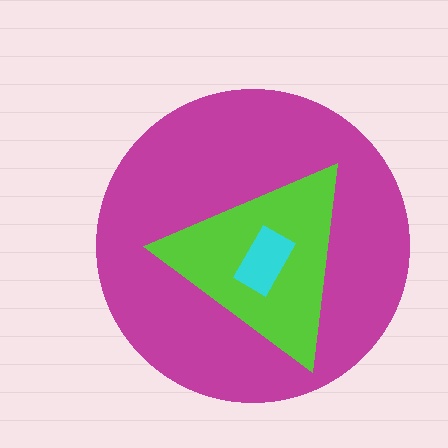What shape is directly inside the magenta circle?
The lime triangle.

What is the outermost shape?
The magenta circle.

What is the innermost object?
The cyan rectangle.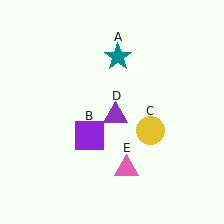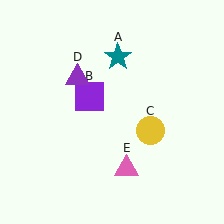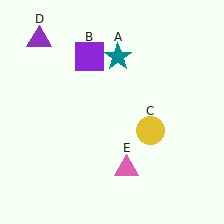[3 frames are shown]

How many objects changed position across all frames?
2 objects changed position: purple square (object B), purple triangle (object D).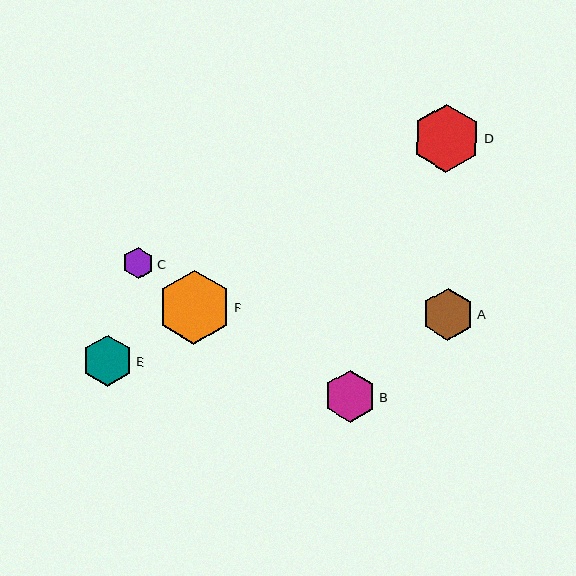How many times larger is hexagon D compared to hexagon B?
Hexagon D is approximately 1.3 times the size of hexagon B.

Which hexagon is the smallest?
Hexagon C is the smallest with a size of approximately 31 pixels.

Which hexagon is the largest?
Hexagon F is the largest with a size of approximately 74 pixels.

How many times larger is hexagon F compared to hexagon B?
Hexagon F is approximately 1.4 times the size of hexagon B.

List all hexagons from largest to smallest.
From largest to smallest: F, D, A, B, E, C.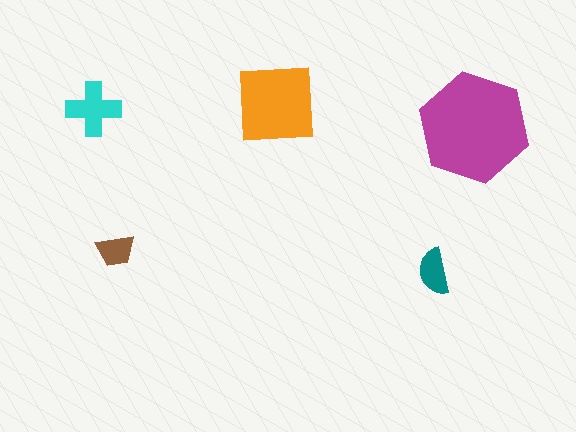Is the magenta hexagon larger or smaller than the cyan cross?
Larger.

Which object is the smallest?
The brown trapezoid.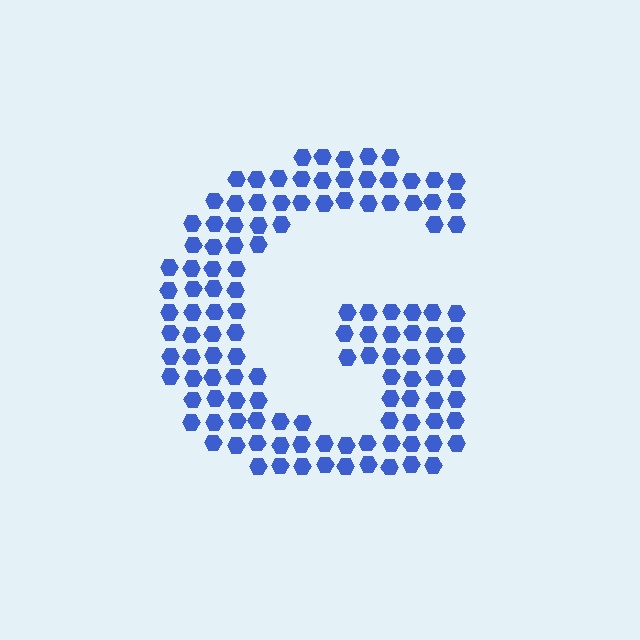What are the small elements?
The small elements are hexagons.